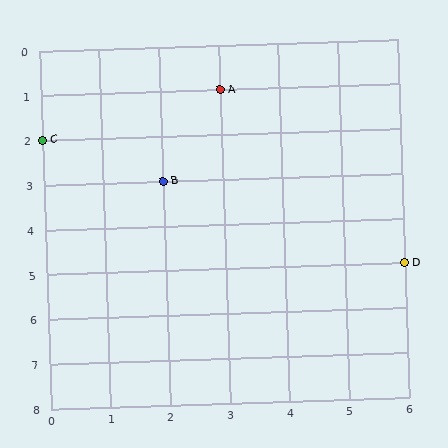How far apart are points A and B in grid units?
Points A and B are 1 column and 2 rows apart (about 2.2 grid units diagonally).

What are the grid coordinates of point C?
Point C is at grid coordinates (0, 2).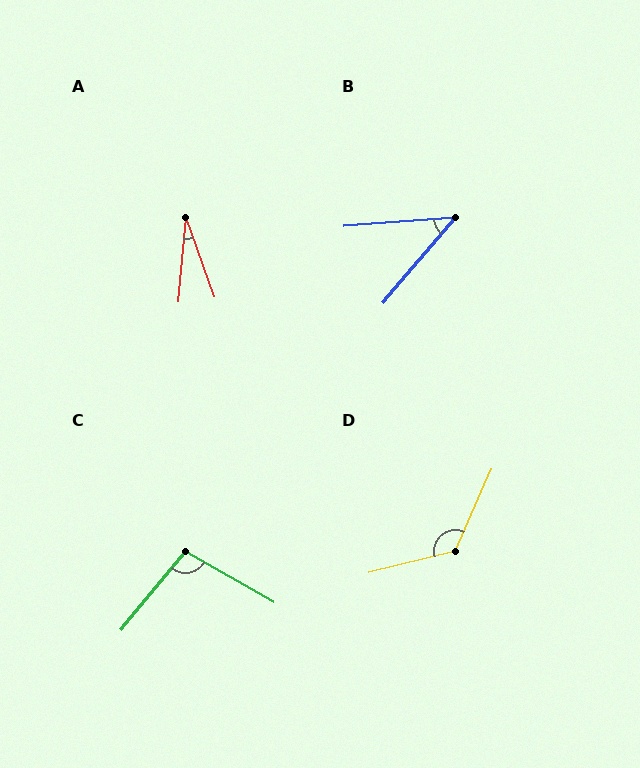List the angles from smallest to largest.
A (25°), B (46°), C (100°), D (128°).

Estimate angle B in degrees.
Approximately 46 degrees.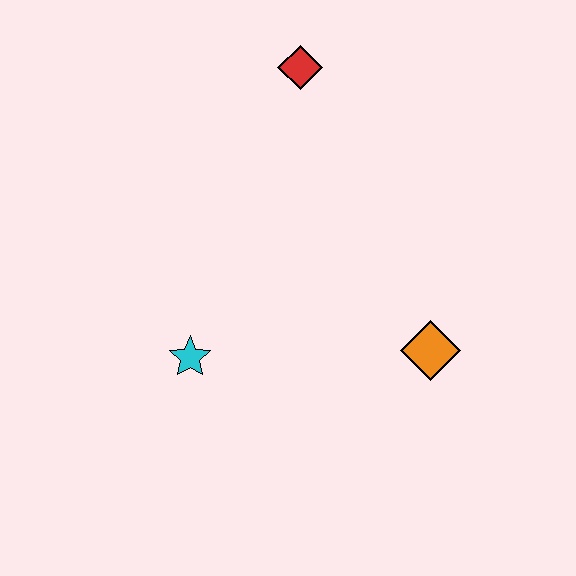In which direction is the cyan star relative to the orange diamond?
The cyan star is to the left of the orange diamond.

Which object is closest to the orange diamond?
The cyan star is closest to the orange diamond.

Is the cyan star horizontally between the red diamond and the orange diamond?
No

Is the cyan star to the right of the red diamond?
No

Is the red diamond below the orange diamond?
No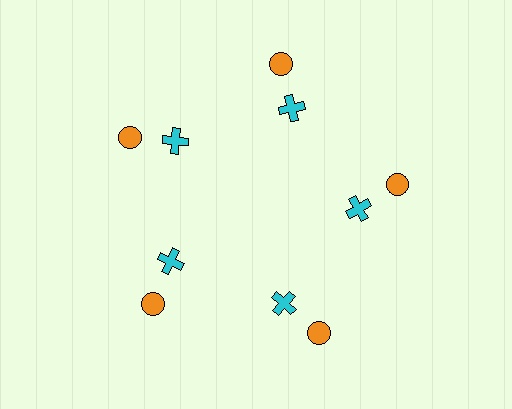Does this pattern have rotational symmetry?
Yes, this pattern has 5-fold rotational symmetry. It looks the same after rotating 72 degrees around the center.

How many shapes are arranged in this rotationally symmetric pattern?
There are 10 shapes, arranged in 5 groups of 2.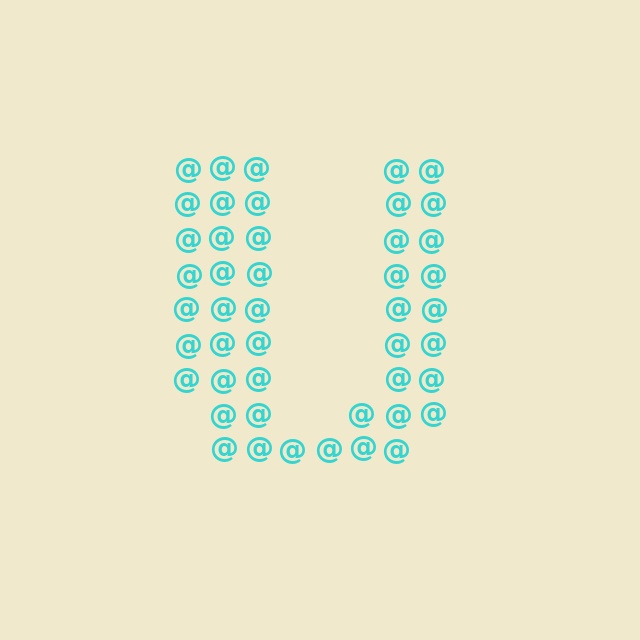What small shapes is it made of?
It is made of small at signs.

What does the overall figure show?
The overall figure shows the letter U.